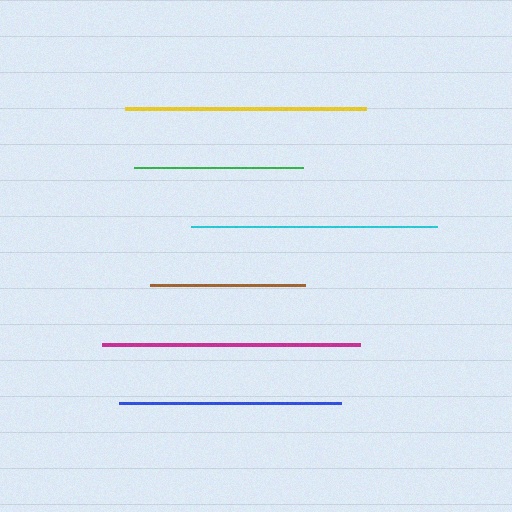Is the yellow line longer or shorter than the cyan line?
The cyan line is longer than the yellow line.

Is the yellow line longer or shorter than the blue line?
The yellow line is longer than the blue line.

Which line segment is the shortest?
The brown line is the shortest at approximately 154 pixels.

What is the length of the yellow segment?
The yellow segment is approximately 241 pixels long.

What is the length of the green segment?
The green segment is approximately 169 pixels long.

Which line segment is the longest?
The magenta line is the longest at approximately 258 pixels.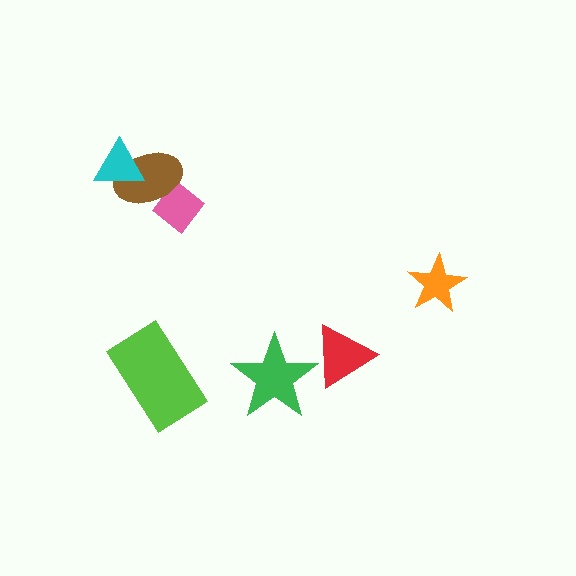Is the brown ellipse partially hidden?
Yes, it is partially covered by another shape.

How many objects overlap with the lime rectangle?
0 objects overlap with the lime rectangle.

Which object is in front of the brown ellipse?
The cyan triangle is in front of the brown ellipse.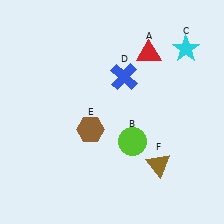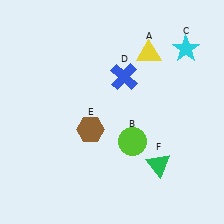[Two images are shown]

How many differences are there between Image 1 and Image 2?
There are 2 differences between the two images.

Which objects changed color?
A changed from red to yellow. F changed from brown to green.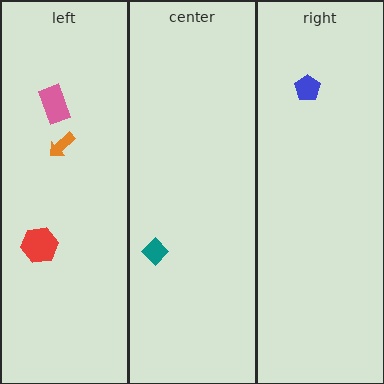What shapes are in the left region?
The orange arrow, the red hexagon, the pink rectangle.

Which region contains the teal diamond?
The center region.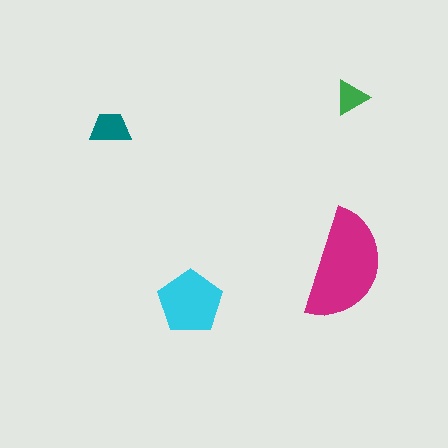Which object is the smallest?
The green triangle.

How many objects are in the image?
There are 4 objects in the image.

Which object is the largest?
The magenta semicircle.